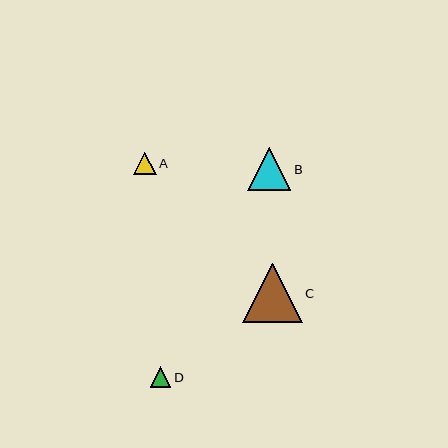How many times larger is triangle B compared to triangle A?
Triangle B is approximately 1.9 times the size of triangle A.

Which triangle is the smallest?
Triangle D is the smallest with a size of approximately 21 pixels.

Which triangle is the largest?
Triangle C is the largest with a size of approximately 60 pixels.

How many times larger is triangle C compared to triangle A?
Triangle C is approximately 2.7 times the size of triangle A.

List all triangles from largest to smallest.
From largest to smallest: C, B, A, D.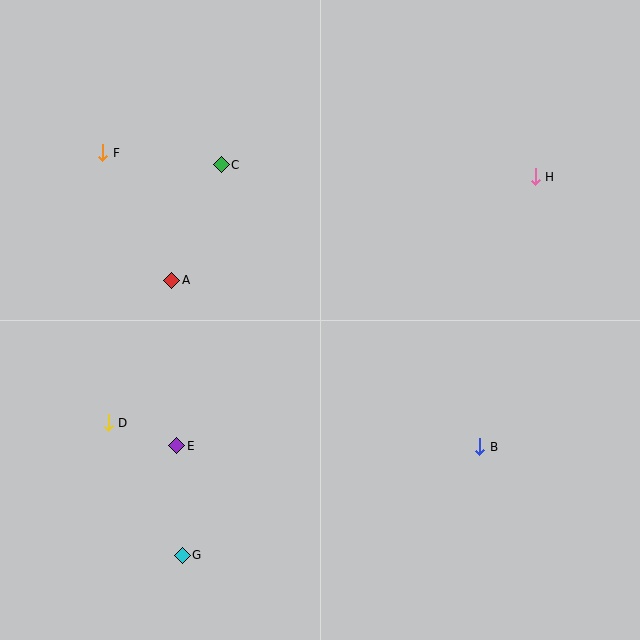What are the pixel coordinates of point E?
Point E is at (177, 446).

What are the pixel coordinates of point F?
Point F is at (103, 153).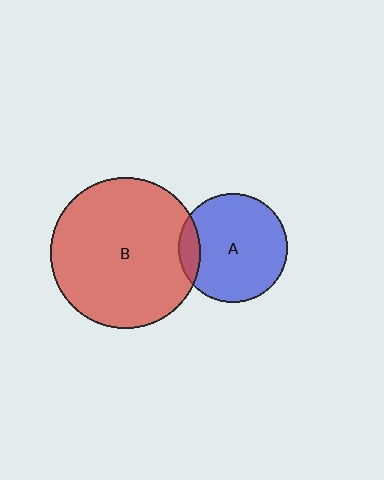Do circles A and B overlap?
Yes.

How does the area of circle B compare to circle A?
Approximately 1.9 times.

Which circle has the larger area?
Circle B (red).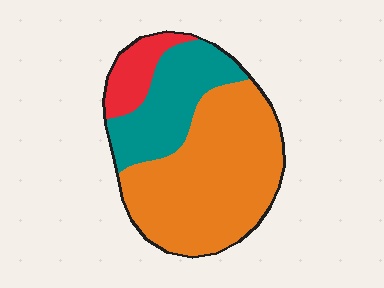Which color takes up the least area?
Red, at roughly 10%.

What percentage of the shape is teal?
Teal takes up about one quarter (1/4) of the shape.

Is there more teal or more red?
Teal.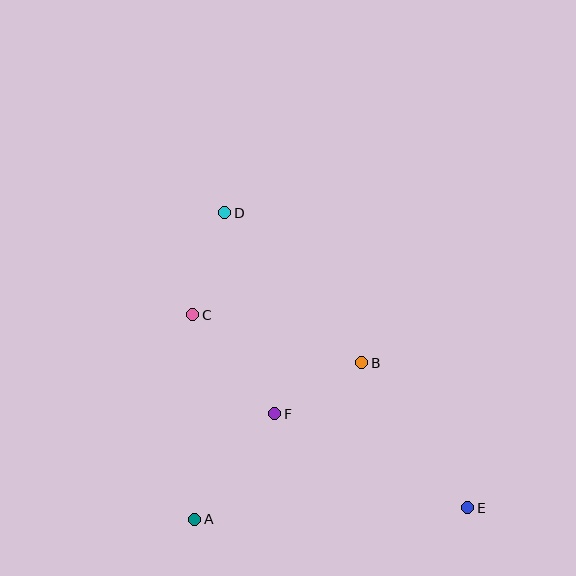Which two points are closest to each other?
Points B and F are closest to each other.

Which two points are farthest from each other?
Points D and E are farthest from each other.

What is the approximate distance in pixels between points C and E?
The distance between C and E is approximately 336 pixels.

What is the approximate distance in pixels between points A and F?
The distance between A and F is approximately 132 pixels.